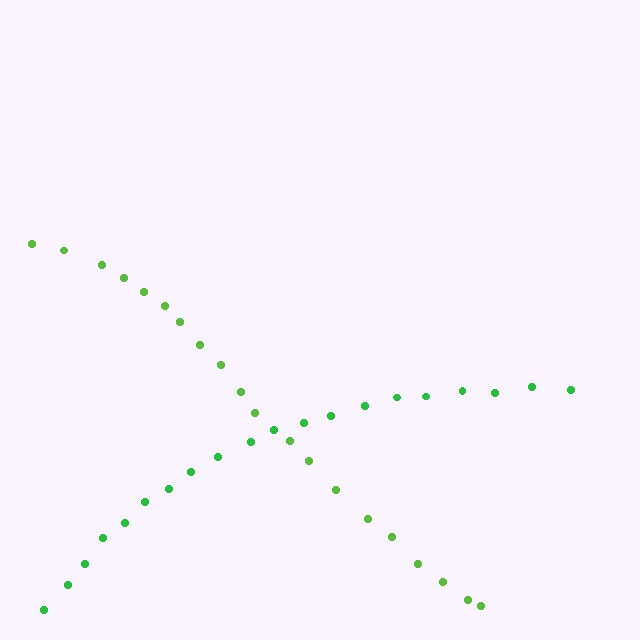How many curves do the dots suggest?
There are 2 distinct paths.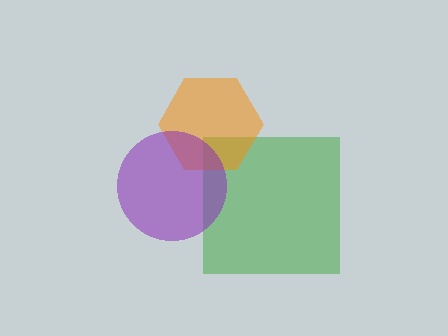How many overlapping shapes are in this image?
There are 3 overlapping shapes in the image.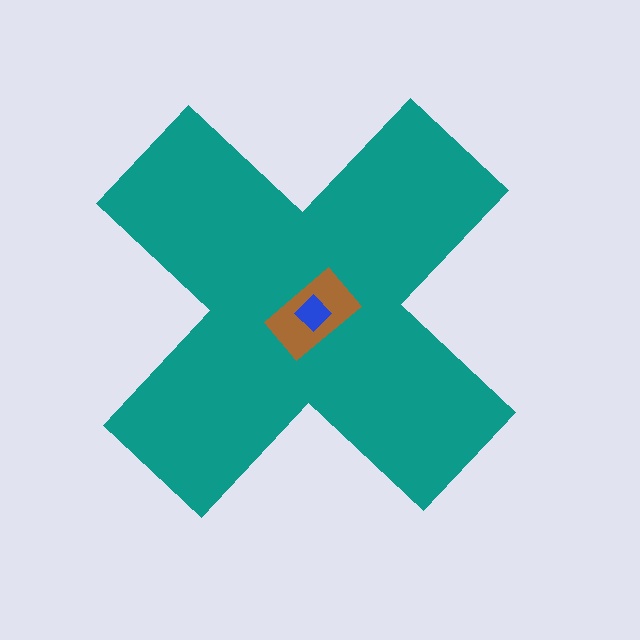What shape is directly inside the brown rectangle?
The blue diamond.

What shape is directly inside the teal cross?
The brown rectangle.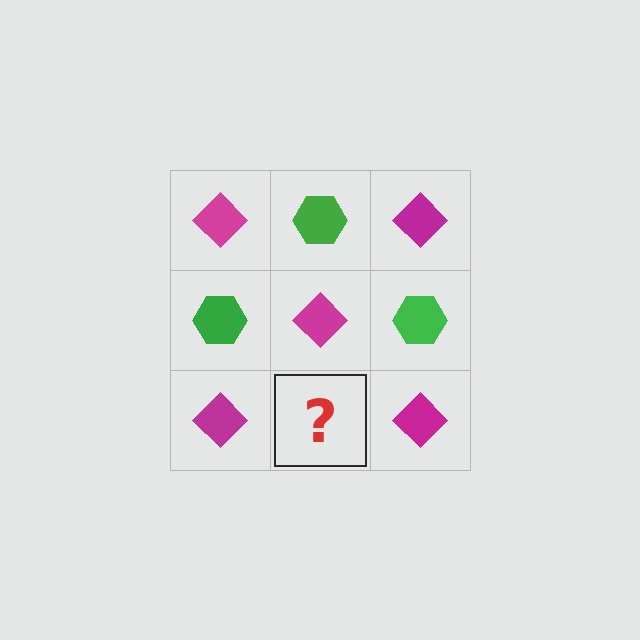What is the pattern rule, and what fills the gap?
The rule is that it alternates magenta diamond and green hexagon in a checkerboard pattern. The gap should be filled with a green hexagon.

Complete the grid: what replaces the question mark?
The question mark should be replaced with a green hexagon.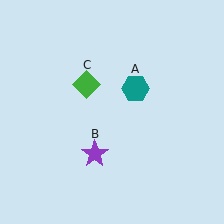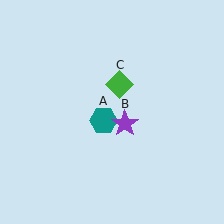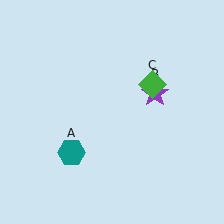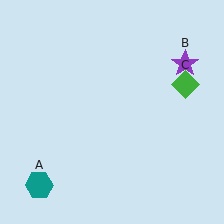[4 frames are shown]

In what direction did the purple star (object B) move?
The purple star (object B) moved up and to the right.